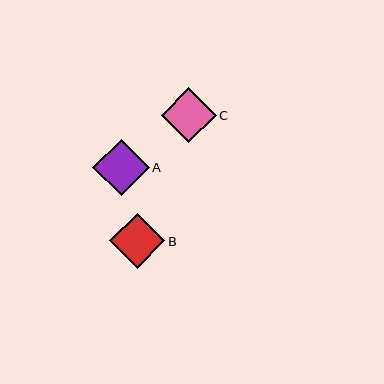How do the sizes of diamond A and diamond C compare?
Diamond A and diamond C are approximately the same size.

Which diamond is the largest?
Diamond A is the largest with a size of approximately 56 pixels.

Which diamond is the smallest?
Diamond B is the smallest with a size of approximately 55 pixels.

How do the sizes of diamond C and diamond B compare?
Diamond C and diamond B are approximately the same size.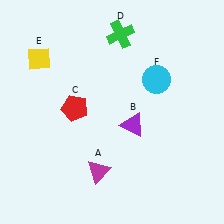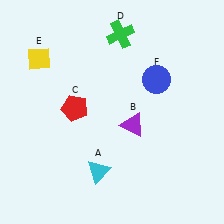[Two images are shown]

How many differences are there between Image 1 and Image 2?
There are 2 differences between the two images.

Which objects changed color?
A changed from magenta to cyan. F changed from cyan to blue.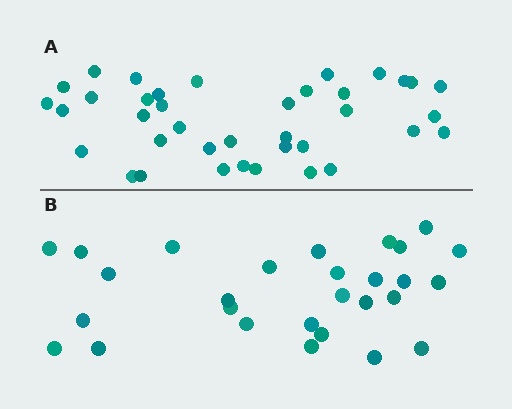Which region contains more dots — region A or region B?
Region A (the top region) has more dots.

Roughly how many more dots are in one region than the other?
Region A has roughly 10 or so more dots than region B.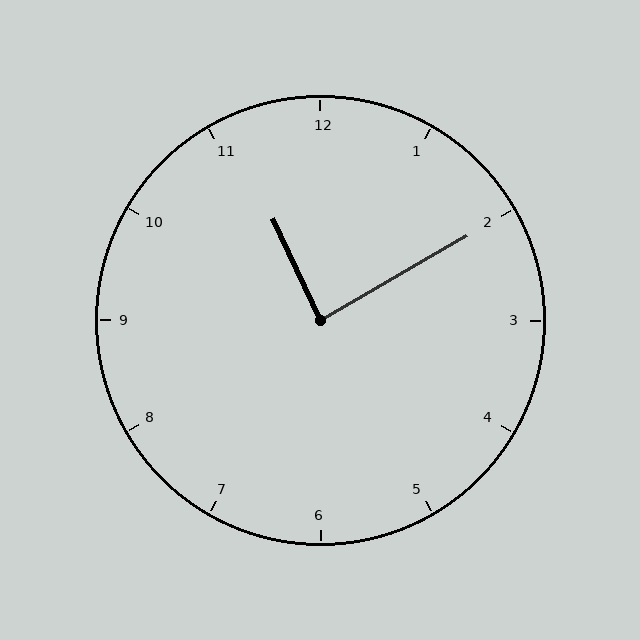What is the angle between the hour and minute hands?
Approximately 85 degrees.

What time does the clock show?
11:10.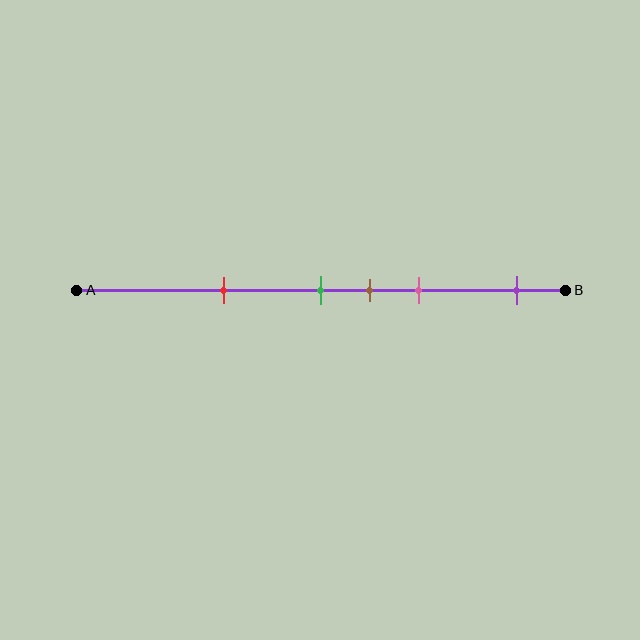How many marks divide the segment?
There are 5 marks dividing the segment.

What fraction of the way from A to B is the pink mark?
The pink mark is approximately 70% (0.7) of the way from A to B.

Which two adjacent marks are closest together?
The green and brown marks are the closest adjacent pair.